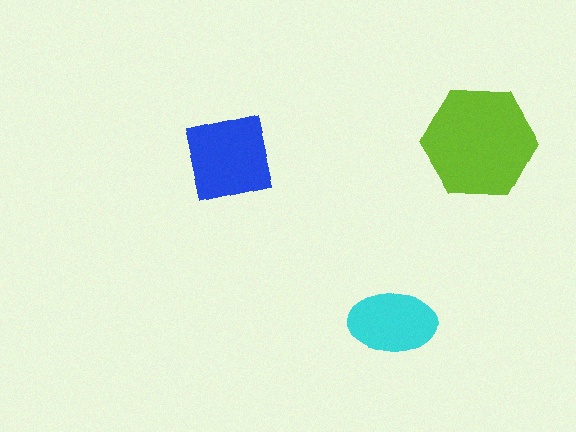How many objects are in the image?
There are 3 objects in the image.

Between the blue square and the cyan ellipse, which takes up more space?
The blue square.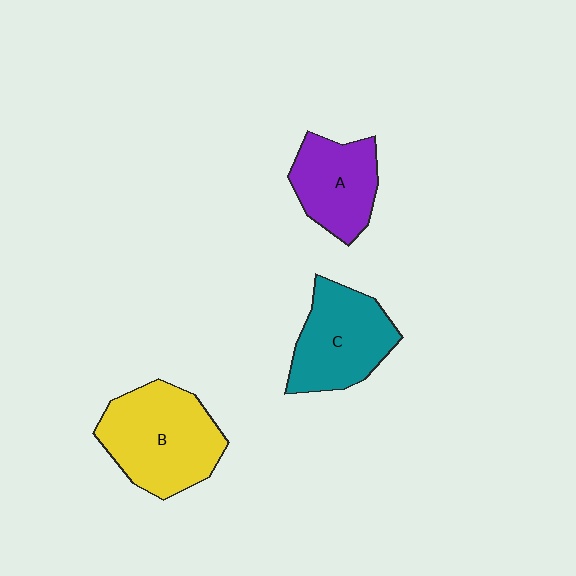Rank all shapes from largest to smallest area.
From largest to smallest: B (yellow), C (teal), A (purple).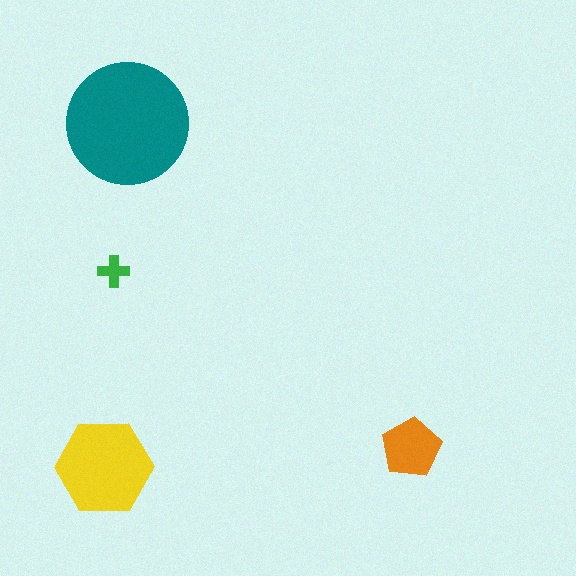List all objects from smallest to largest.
The green cross, the orange pentagon, the yellow hexagon, the teal circle.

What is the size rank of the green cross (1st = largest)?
4th.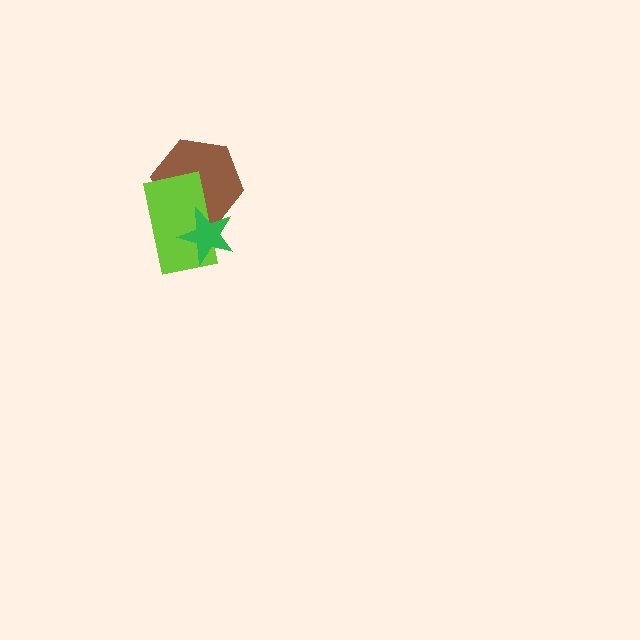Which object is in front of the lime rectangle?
The green star is in front of the lime rectangle.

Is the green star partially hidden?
No, no other shape covers it.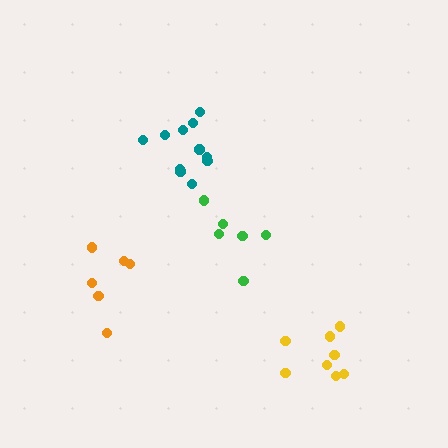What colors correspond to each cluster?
The clusters are colored: green, orange, teal, yellow.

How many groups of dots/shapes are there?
There are 4 groups.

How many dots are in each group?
Group 1: 6 dots, Group 2: 6 dots, Group 3: 11 dots, Group 4: 8 dots (31 total).